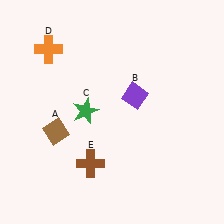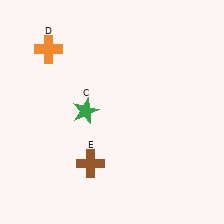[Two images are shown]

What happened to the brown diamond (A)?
The brown diamond (A) was removed in Image 2. It was in the bottom-left area of Image 1.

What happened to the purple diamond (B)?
The purple diamond (B) was removed in Image 2. It was in the top-right area of Image 1.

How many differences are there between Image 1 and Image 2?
There are 2 differences between the two images.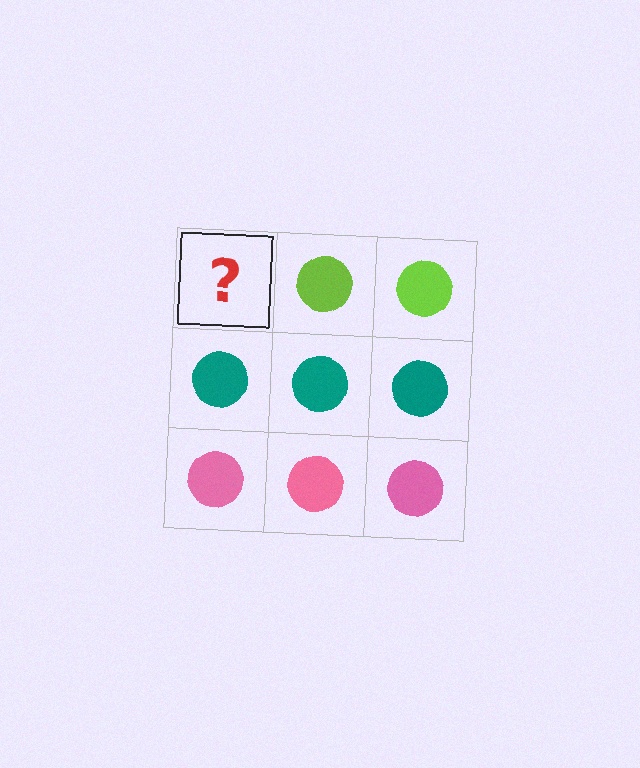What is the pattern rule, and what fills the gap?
The rule is that each row has a consistent color. The gap should be filled with a lime circle.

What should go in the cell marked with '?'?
The missing cell should contain a lime circle.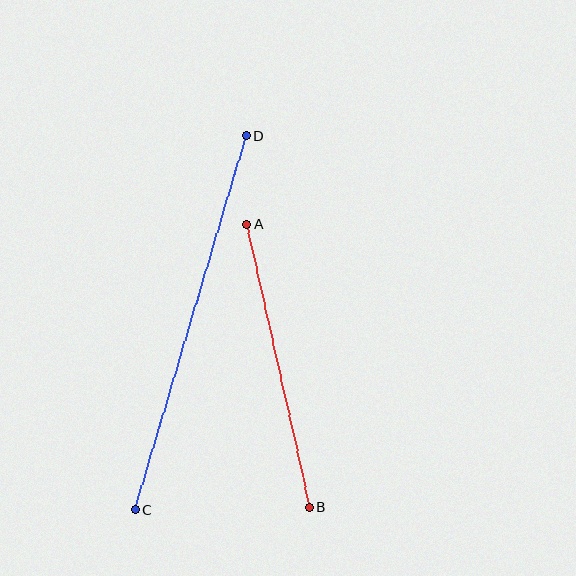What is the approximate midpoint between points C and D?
The midpoint is at approximately (191, 322) pixels.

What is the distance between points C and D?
The distance is approximately 390 pixels.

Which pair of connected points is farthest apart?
Points C and D are farthest apart.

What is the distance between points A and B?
The distance is approximately 290 pixels.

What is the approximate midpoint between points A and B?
The midpoint is at approximately (278, 366) pixels.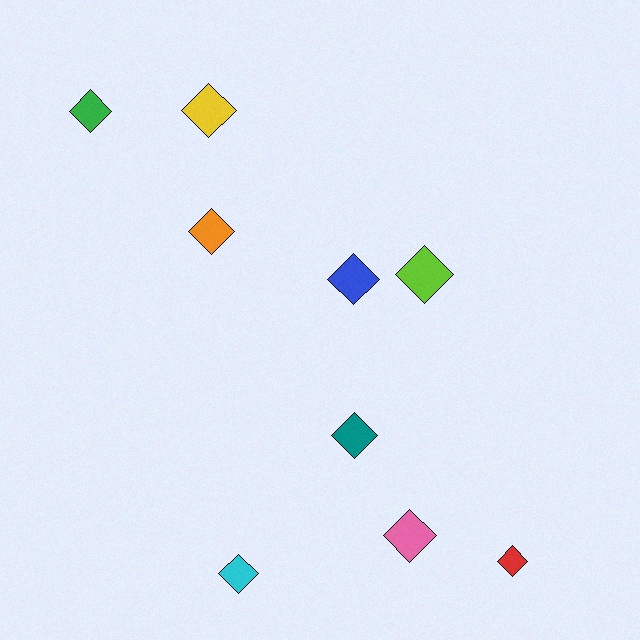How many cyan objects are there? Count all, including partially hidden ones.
There is 1 cyan object.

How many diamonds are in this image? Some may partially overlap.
There are 9 diamonds.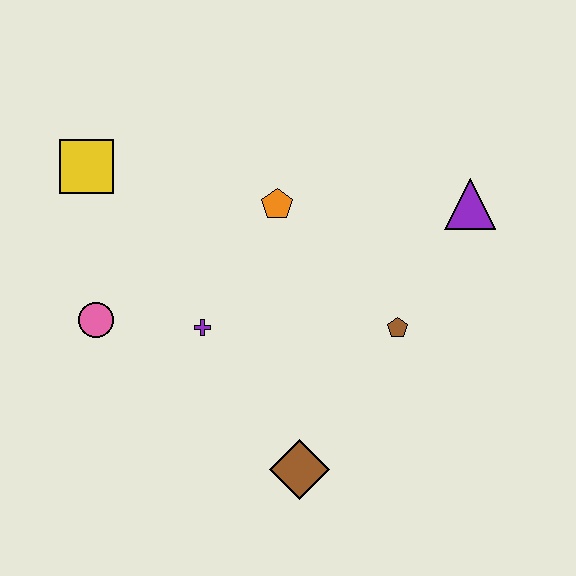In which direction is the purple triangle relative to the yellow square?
The purple triangle is to the right of the yellow square.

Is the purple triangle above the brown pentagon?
Yes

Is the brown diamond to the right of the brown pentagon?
No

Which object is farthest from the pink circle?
The purple triangle is farthest from the pink circle.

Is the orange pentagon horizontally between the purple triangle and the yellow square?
Yes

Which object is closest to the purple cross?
The pink circle is closest to the purple cross.